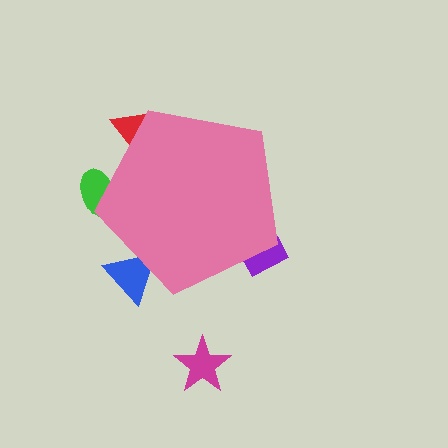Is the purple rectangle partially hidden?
Yes, the purple rectangle is partially hidden behind the pink pentagon.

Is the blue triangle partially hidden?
Yes, the blue triangle is partially hidden behind the pink pentagon.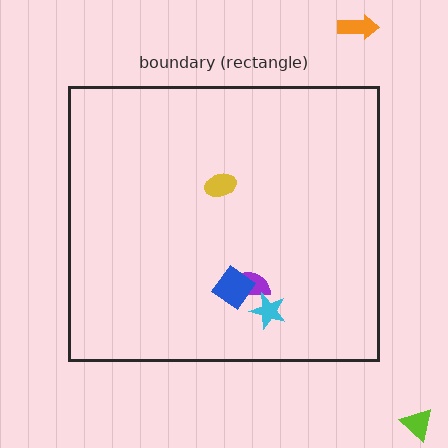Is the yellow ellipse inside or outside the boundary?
Inside.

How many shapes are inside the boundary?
4 inside, 2 outside.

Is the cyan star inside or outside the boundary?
Inside.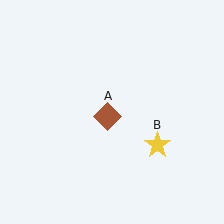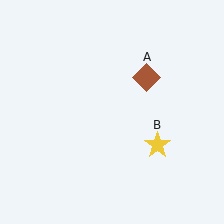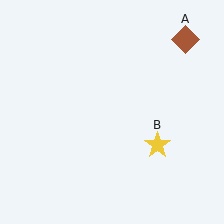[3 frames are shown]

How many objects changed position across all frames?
1 object changed position: brown diamond (object A).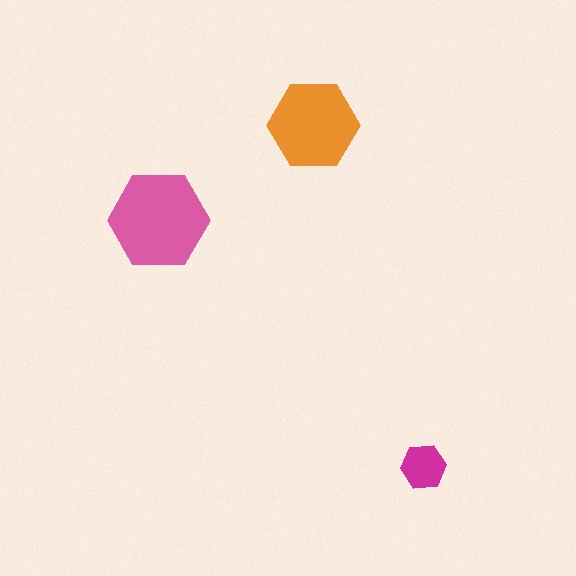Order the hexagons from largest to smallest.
the pink one, the orange one, the magenta one.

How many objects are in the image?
There are 3 objects in the image.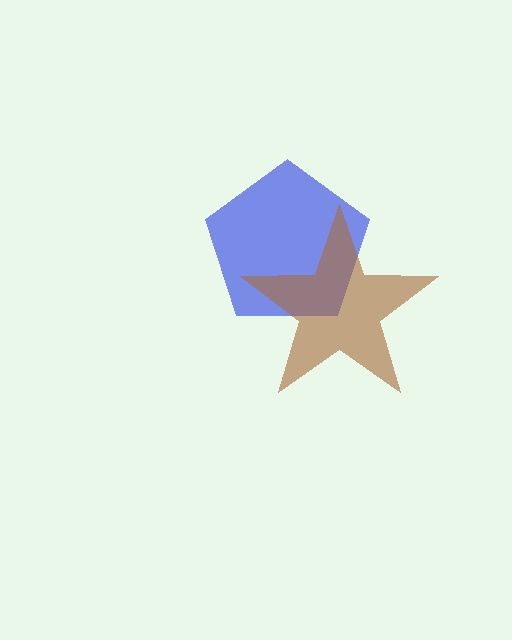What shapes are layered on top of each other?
The layered shapes are: a blue pentagon, a brown star.